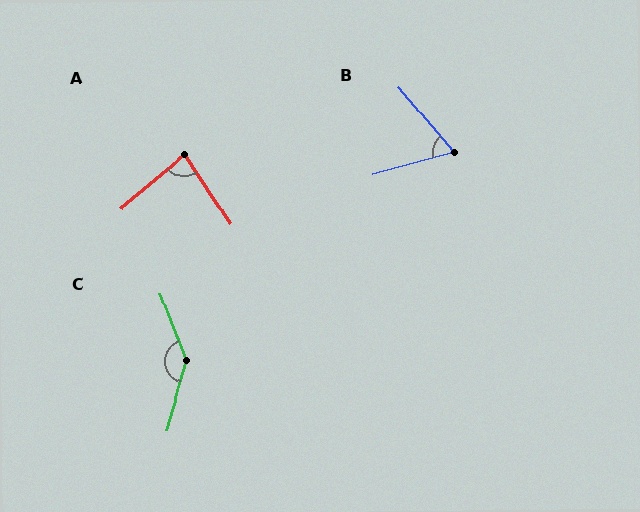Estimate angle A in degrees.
Approximately 83 degrees.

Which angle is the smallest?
B, at approximately 65 degrees.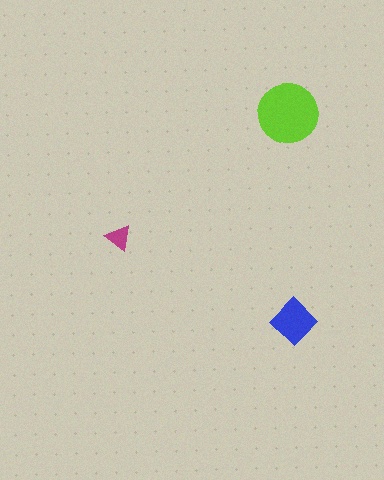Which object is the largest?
The lime circle.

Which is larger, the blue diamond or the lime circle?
The lime circle.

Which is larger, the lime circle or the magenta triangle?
The lime circle.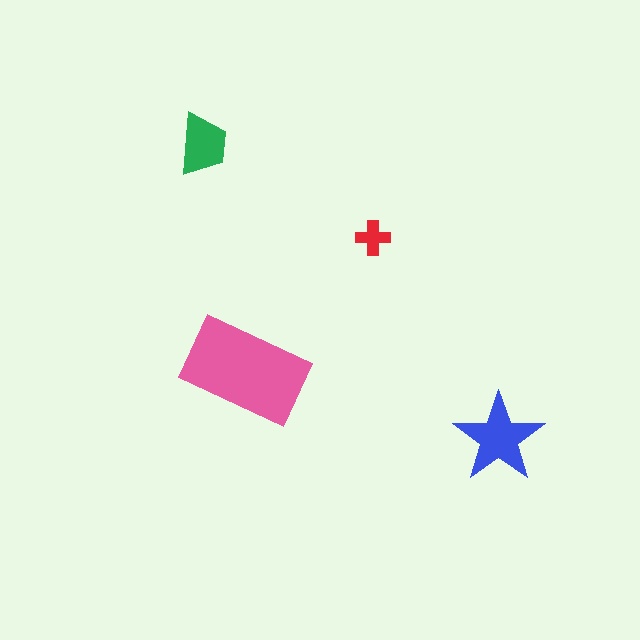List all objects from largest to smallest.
The pink rectangle, the blue star, the green trapezoid, the red cross.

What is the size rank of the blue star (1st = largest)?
2nd.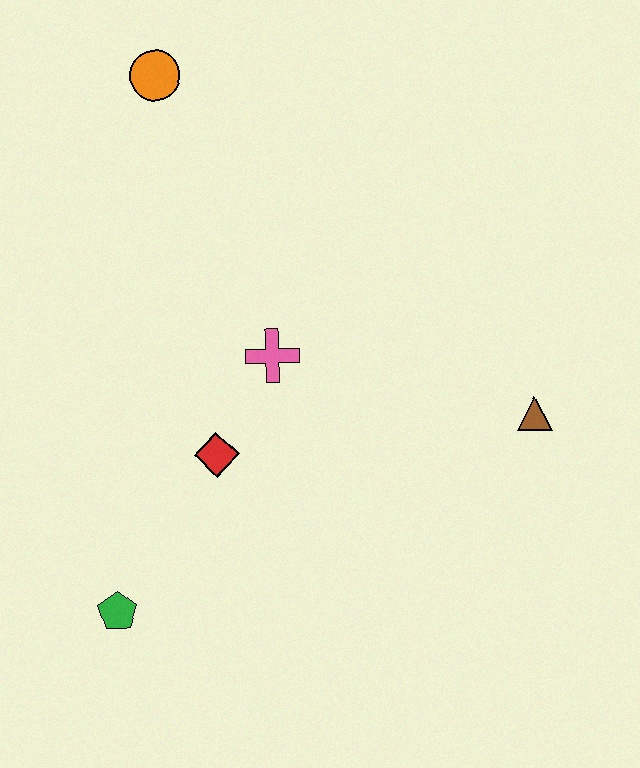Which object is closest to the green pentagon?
The red diamond is closest to the green pentagon.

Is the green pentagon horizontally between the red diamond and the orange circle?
No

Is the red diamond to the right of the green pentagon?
Yes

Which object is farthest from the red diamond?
The orange circle is farthest from the red diamond.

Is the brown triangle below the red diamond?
No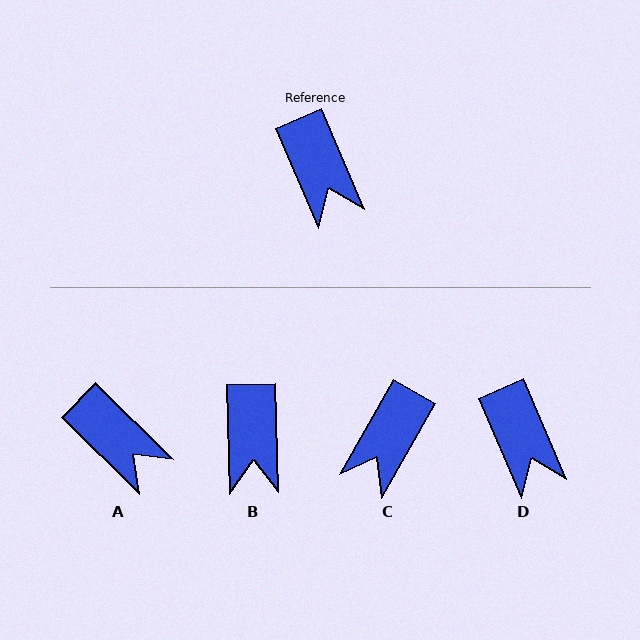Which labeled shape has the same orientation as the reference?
D.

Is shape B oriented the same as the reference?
No, it is off by about 21 degrees.